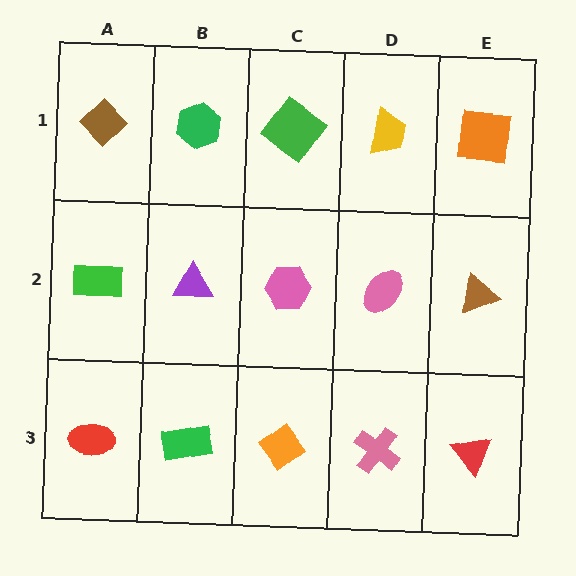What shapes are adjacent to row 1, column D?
A pink ellipse (row 2, column D), a green diamond (row 1, column C), an orange square (row 1, column E).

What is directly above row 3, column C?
A pink hexagon.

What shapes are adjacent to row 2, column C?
A green diamond (row 1, column C), an orange diamond (row 3, column C), a purple triangle (row 2, column B), a pink ellipse (row 2, column D).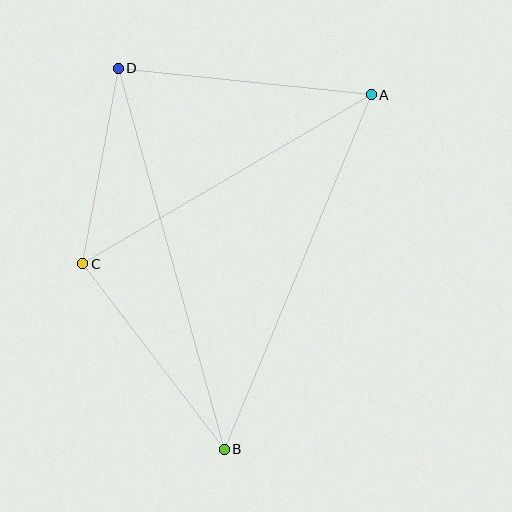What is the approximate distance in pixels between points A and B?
The distance between A and B is approximately 384 pixels.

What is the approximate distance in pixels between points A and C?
The distance between A and C is approximately 334 pixels.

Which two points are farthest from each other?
Points B and D are farthest from each other.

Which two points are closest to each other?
Points C and D are closest to each other.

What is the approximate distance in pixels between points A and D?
The distance between A and D is approximately 254 pixels.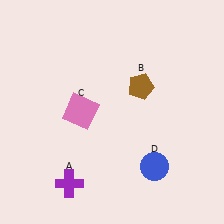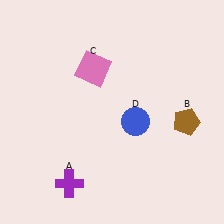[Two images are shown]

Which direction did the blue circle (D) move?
The blue circle (D) moved up.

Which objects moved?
The objects that moved are: the brown pentagon (B), the pink square (C), the blue circle (D).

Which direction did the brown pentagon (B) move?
The brown pentagon (B) moved right.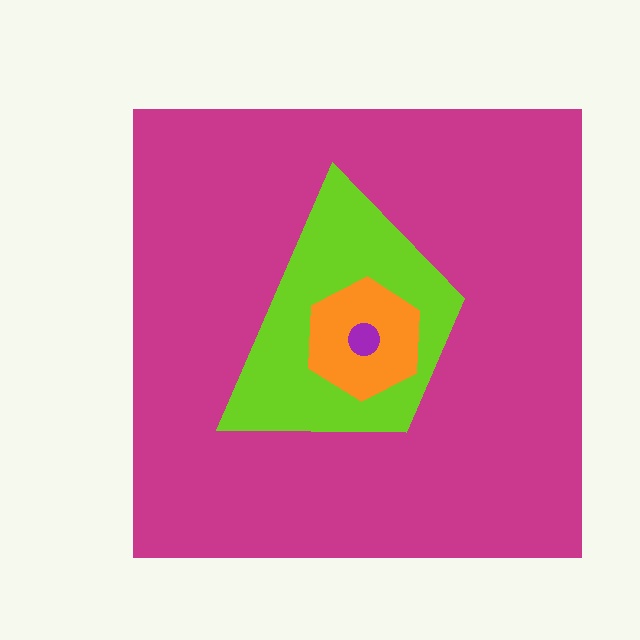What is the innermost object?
The purple circle.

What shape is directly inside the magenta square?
The lime trapezoid.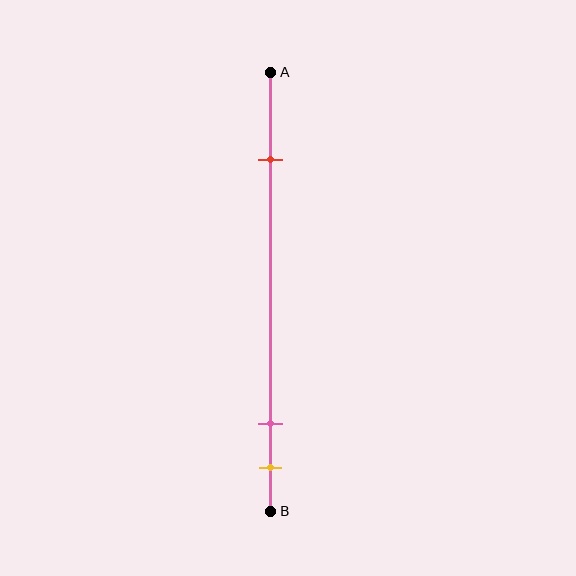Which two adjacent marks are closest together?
The pink and yellow marks are the closest adjacent pair.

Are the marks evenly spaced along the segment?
No, the marks are not evenly spaced.